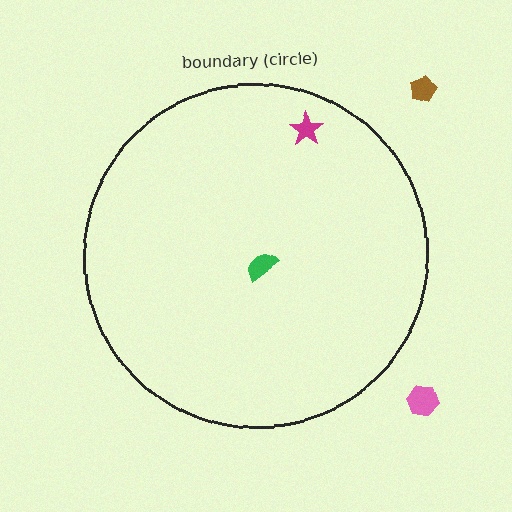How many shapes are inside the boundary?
2 inside, 2 outside.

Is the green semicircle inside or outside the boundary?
Inside.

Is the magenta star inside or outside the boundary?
Inside.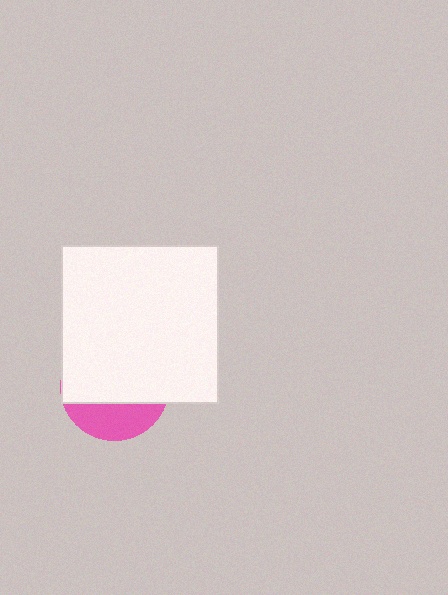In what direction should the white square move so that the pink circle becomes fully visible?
The white square should move up. That is the shortest direction to clear the overlap and leave the pink circle fully visible.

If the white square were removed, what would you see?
You would see the complete pink circle.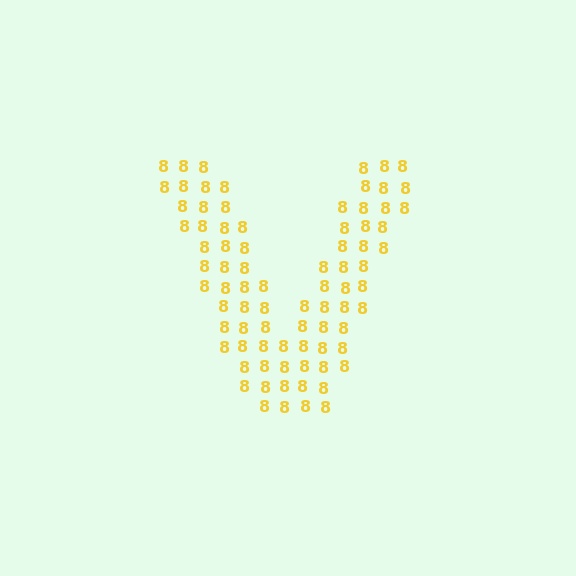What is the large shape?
The large shape is the letter V.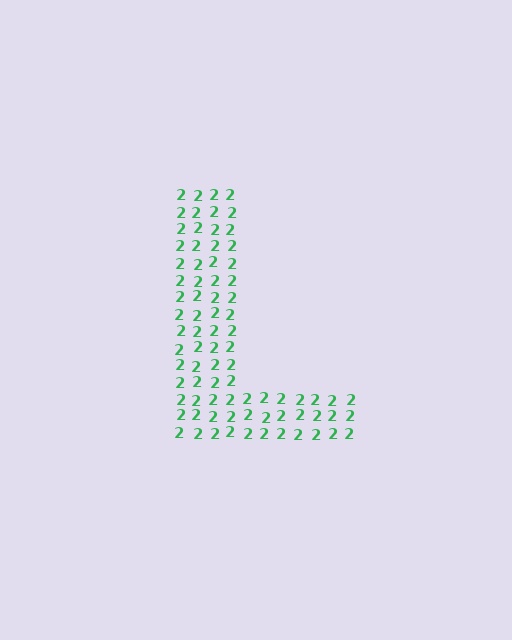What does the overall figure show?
The overall figure shows the letter L.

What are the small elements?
The small elements are digit 2's.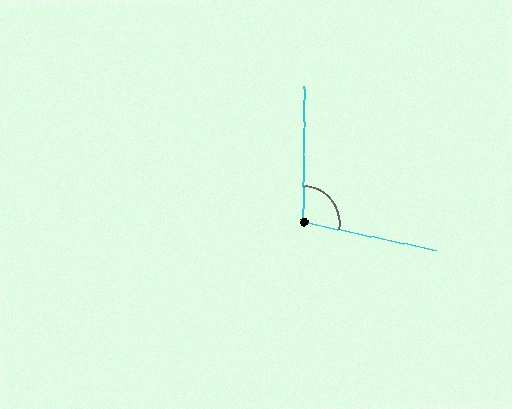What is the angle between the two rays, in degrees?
Approximately 101 degrees.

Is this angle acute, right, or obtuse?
It is obtuse.